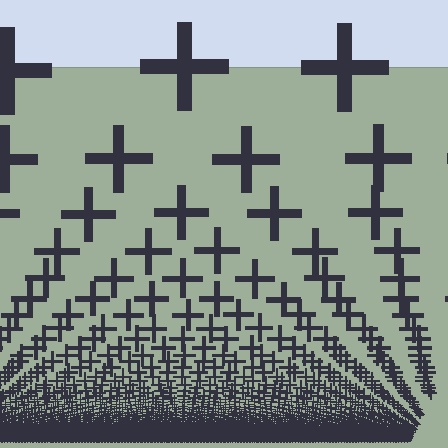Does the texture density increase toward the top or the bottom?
Density increases toward the bottom.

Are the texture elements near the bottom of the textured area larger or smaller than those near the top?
Smaller. The gradient is inverted — elements near the bottom are smaller and denser.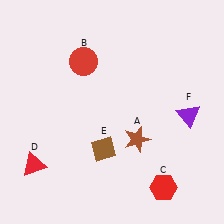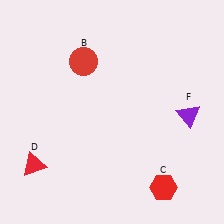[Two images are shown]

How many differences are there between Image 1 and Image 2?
There are 2 differences between the two images.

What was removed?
The brown star (A), the brown diamond (E) were removed in Image 2.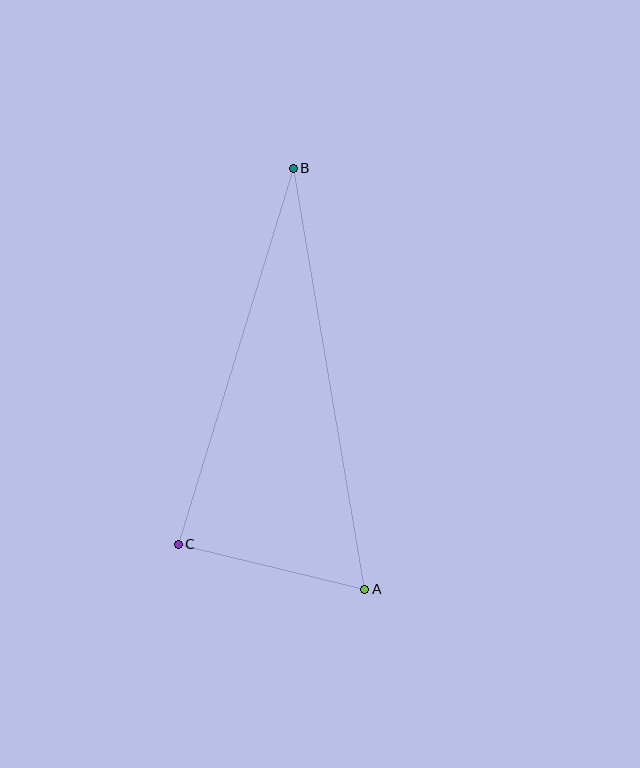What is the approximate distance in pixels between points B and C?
The distance between B and C is approximately 393 pixels.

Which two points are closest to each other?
Points A and C are closest to each other.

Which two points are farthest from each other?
Points A and B are farthest from each other.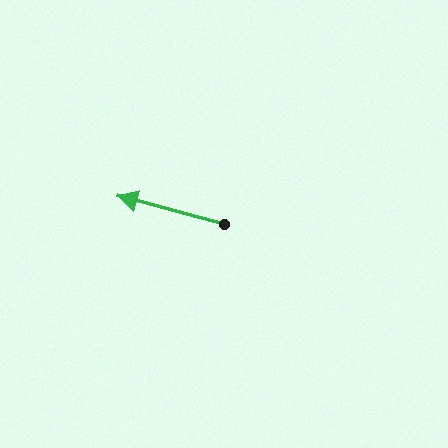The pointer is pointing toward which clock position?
Roughly 9 o'clock.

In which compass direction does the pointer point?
West.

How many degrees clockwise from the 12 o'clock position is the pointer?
Approximately 285 degrees.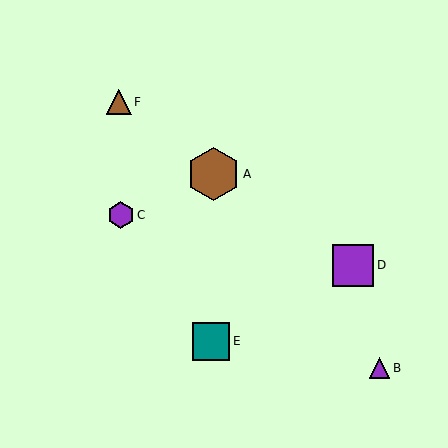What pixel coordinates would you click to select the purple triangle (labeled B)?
Click at (379, 368) to select the purple triangle B.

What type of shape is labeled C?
Shape C is a purple hexagon.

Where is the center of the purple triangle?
The center of the purple triangle is at (379, 368).